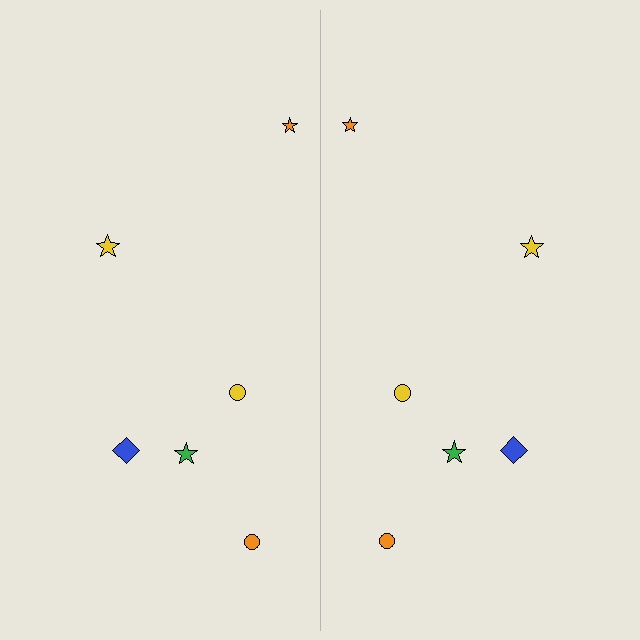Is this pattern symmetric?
Yes, this pattern has bilateral (reflection) symmetry.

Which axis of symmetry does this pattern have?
The pattern has a vertical axis of symmetry running through the center of the image.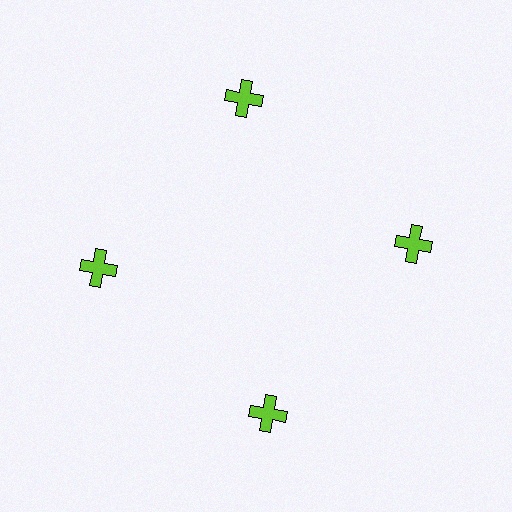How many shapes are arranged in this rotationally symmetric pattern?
There are 4 shapes, arranged in 4 groups of 1.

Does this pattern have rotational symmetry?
Yes, this pattern has 4-fold rotational symmetry. It looks the same after rotating 90 degrees around the center.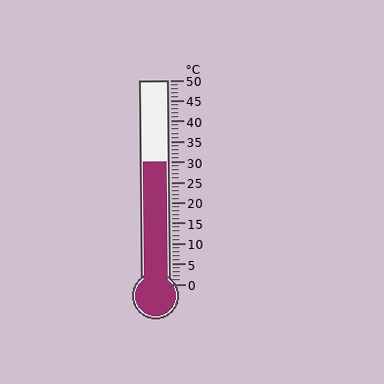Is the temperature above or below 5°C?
The temperature is above 5°C.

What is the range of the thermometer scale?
The thermometer scale ranges from 0°C to 50°C.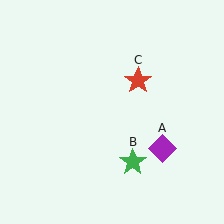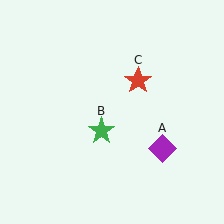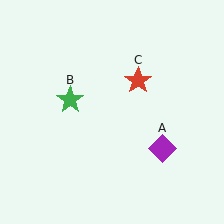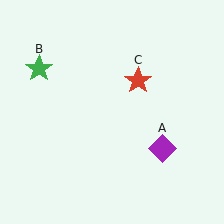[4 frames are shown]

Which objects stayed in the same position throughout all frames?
Purple diamond (object A) and red star (object C) remained stationary.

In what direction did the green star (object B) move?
The green star (object B) moved up and to the left.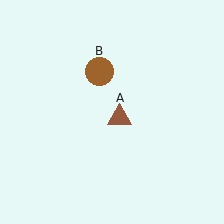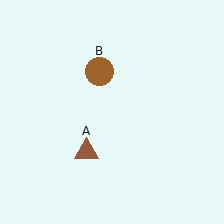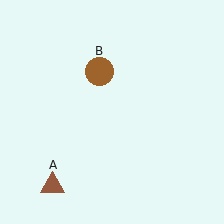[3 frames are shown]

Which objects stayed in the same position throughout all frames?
Brown circle (object B) remained stationary.